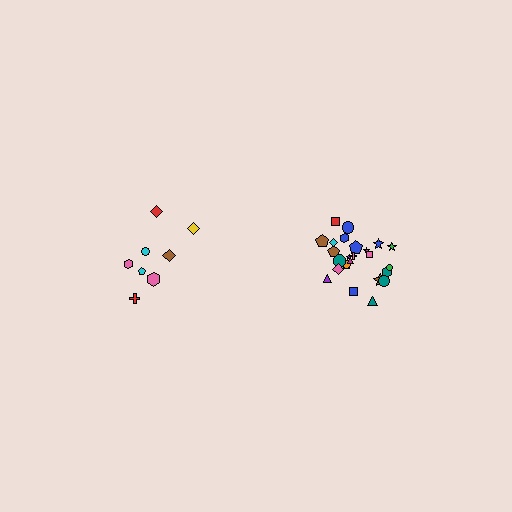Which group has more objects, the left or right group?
The right group.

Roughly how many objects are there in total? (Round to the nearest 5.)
Roughly 35 objects in total.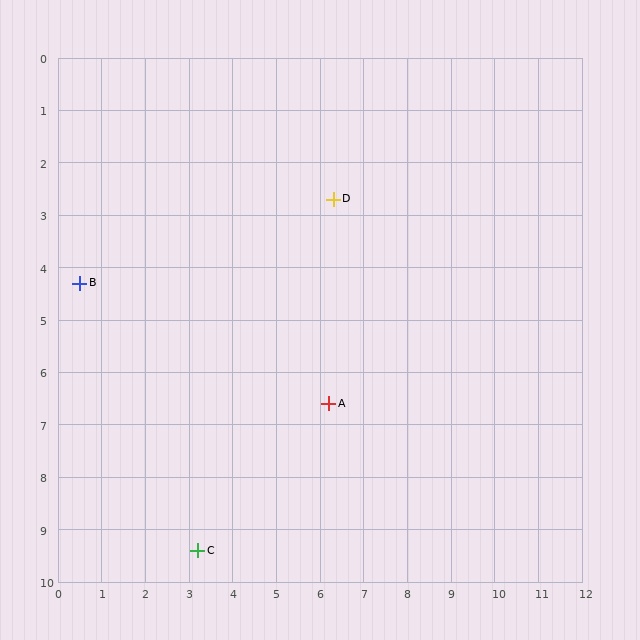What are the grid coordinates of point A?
Point A is at approximately (6.2, 6.6).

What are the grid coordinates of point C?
Point C is at approximately (3.2, 9.4).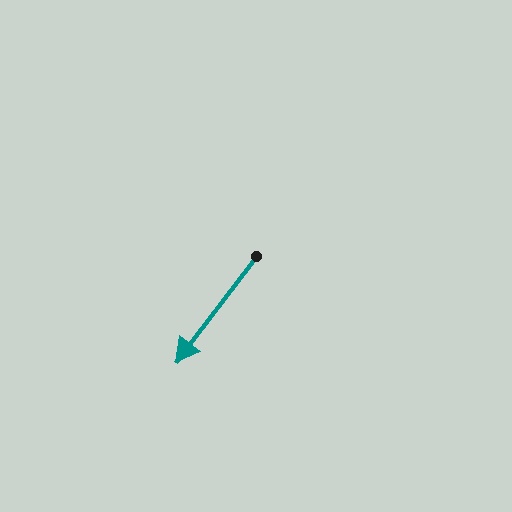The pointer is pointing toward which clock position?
Roughly 7 o'clock.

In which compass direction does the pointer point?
Southwest.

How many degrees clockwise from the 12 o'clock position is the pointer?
Approximately 217 degrees.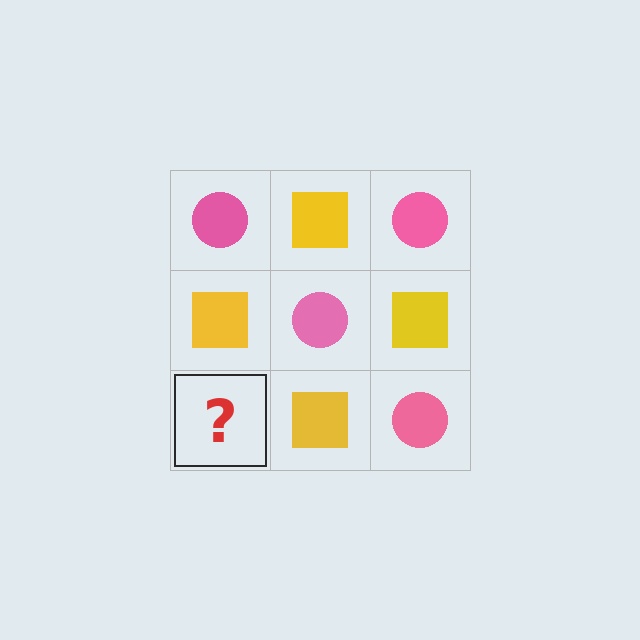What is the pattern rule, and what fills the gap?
The rule is that it alternates pink circle and yellow square in a checkerboard pattern. The gap should be filled with a pink circle.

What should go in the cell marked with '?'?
The missing cell should contain a pink circle.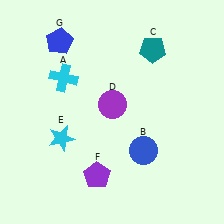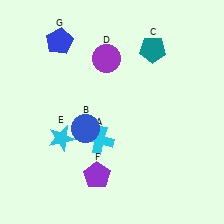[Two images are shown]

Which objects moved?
The objects that moved are: the cyan cross (A), the blue circle (B), the purple circle (D).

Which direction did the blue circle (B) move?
The blue circle (B) moved left.